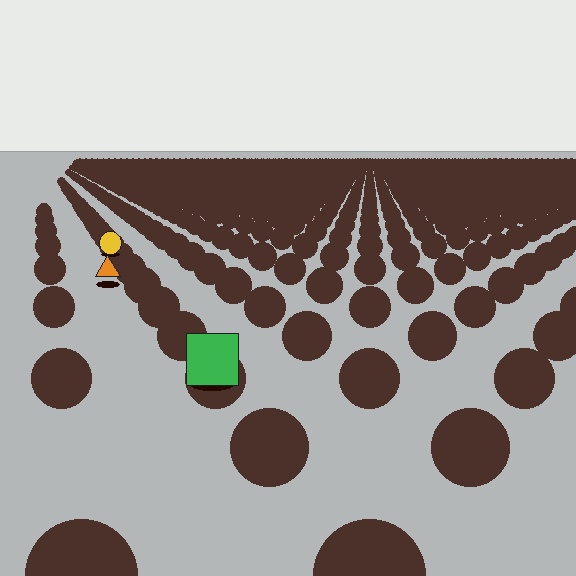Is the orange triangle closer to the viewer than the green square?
No. The green square is closer — you can tell from the texture gradient: the ground texture is coarser near it.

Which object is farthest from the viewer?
The yellow circle is farthest from the viewer. It appears smaller and the ground texture around it is denser.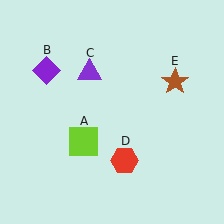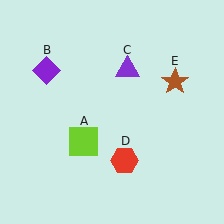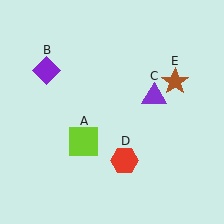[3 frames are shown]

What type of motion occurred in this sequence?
The purple triangle (object C) rotated clockwise around the center of the scene.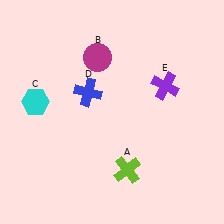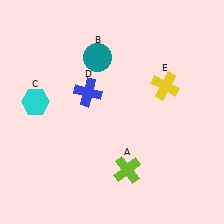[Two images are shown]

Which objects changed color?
B changed from magenta to teal. E changed from purple to yellow.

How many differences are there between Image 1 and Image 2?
There are 2 differences between the two images.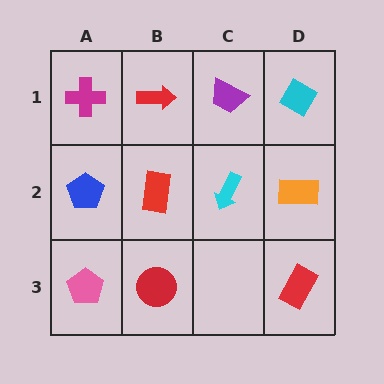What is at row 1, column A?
A magenta cross.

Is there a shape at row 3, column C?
No, that cell is empty.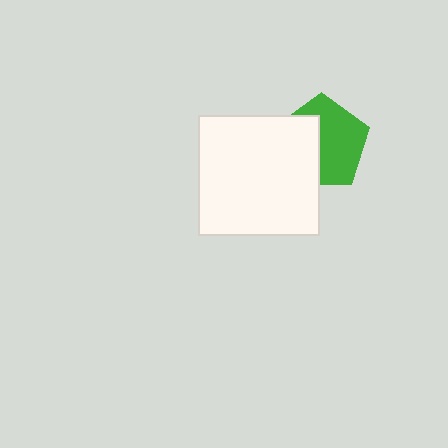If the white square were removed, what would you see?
You would see the complete green pentagon.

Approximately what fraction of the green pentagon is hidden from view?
Roughly 42% of the green pentagon is hidden behind the white square.